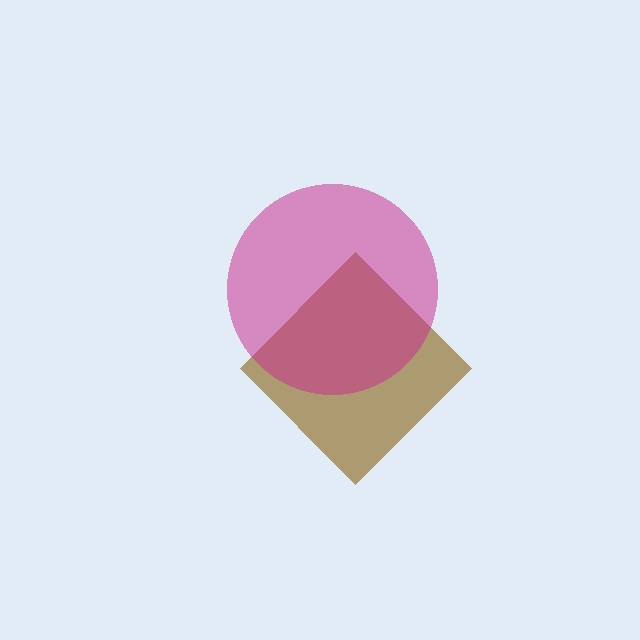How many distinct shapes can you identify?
There are 2 distinct shapes: a brown diamond, a magenta circle.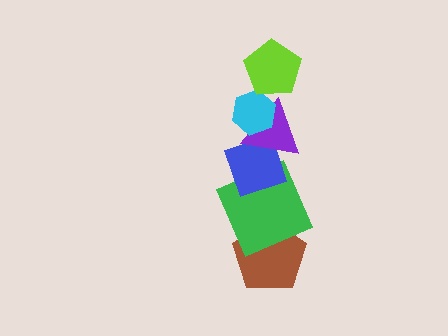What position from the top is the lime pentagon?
The lime pentagon is 1st from the top.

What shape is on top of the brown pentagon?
The green square is on top of the brown pentagon.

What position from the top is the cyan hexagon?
The cyan hexagon is 2nd from the top.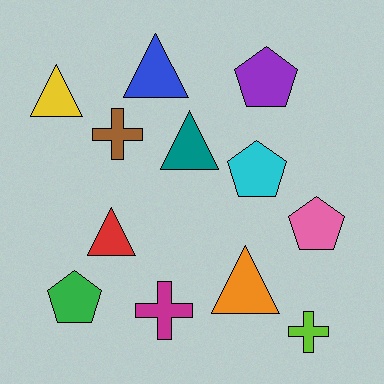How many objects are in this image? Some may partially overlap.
There are 12 objects.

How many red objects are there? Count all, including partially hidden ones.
There is 1 red object.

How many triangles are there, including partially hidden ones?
There are 5 triangles.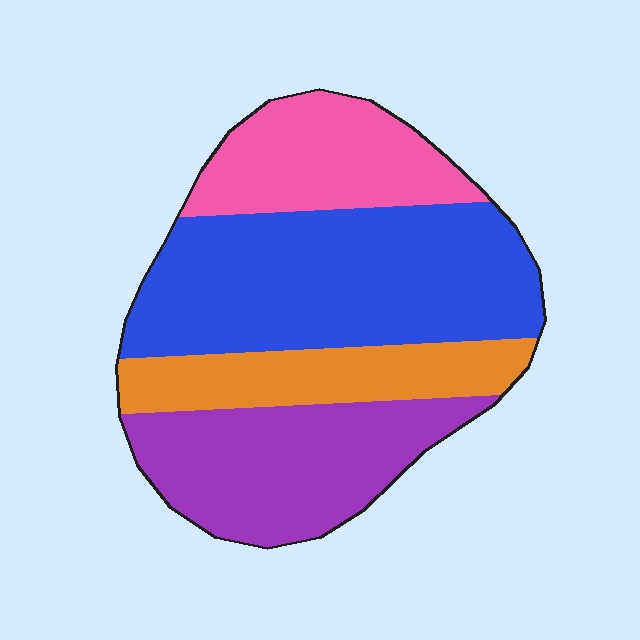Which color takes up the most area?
Blue, at roughly 40%.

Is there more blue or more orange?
Blue.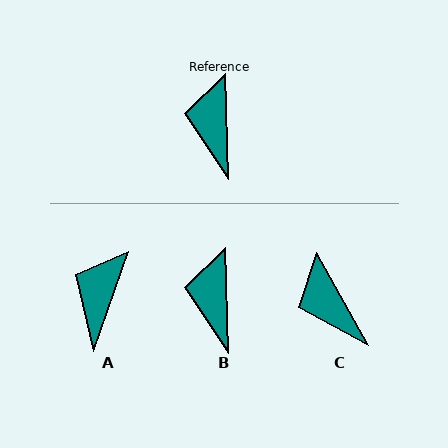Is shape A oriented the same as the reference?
No, it is off by about 21 degrees.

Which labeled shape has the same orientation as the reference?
B.